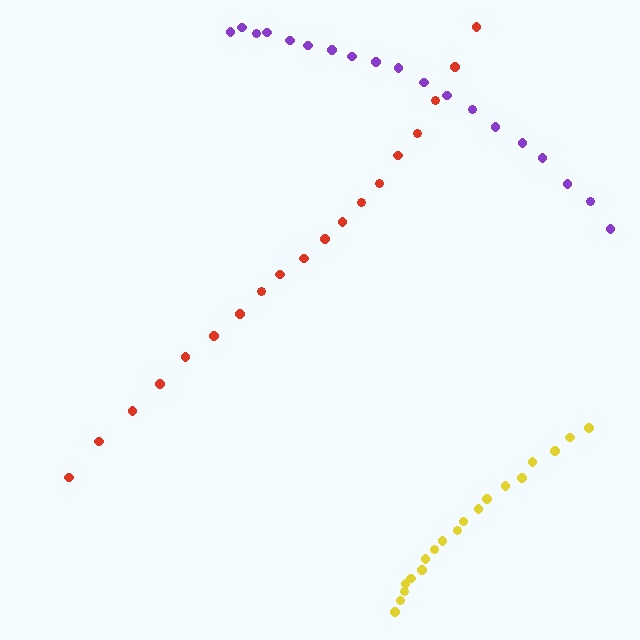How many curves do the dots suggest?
There are 3 distinct paths.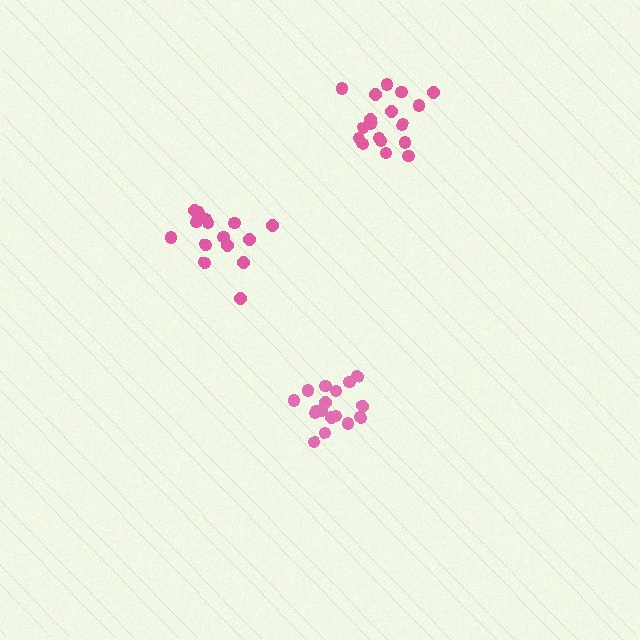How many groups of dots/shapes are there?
There are 3 groups.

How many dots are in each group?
Group 1: 18 dots, Group 2: 15 dots, Group 3: 17 dots (50 total).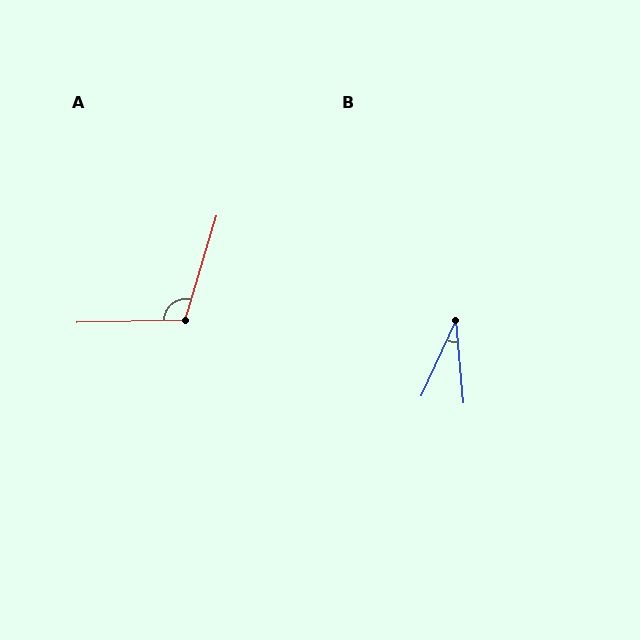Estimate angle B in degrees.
Approximately 30 degrees.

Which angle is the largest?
A, at approximately 108 degrees.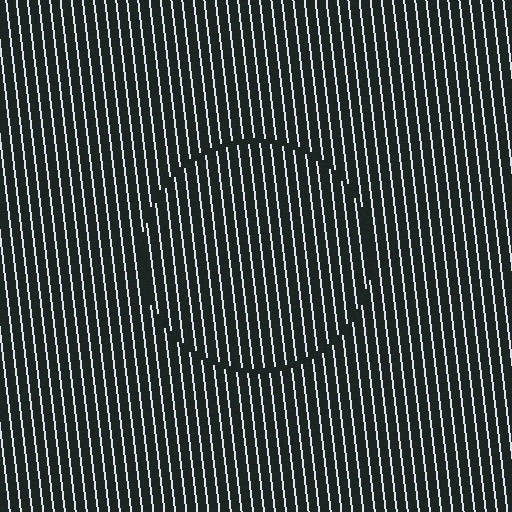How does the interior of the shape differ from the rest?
The interior of the shape contains the same grating, shifted by half a period — the contour is defined by the phase discontinuity where line-ends from the inner and outer gratings abut.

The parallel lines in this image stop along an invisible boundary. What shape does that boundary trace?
An illusory circle. The interior of the shape contains the same grating, shifted by half a period — the contour is defined by the phase discontinuity where line-ends from the inner and outer gratings abut.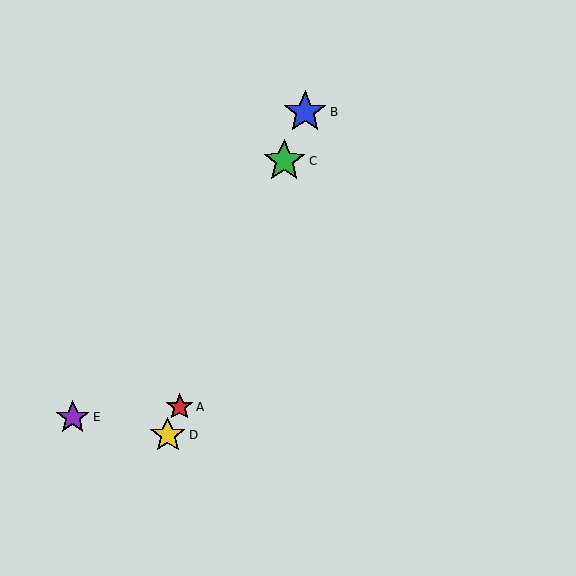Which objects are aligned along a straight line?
Objects A, B, C, D are aligned along a straight line.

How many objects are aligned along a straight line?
4 objects (A, B, C, D) are aligned along a straight line.